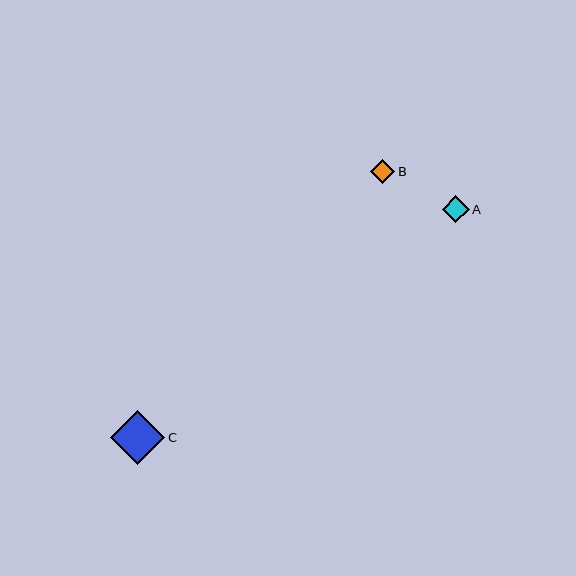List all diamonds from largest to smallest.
From largest to smallest: C, A, B.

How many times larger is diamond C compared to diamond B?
Diamond C is approximately 2.2 times the size of diamond B.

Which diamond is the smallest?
Diamond B is the smallest with a size of approximately 25 pixels.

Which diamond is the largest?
Diamond C is the largest with a size of approximately 54 pixels.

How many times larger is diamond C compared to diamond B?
Diamond C is approximately 2.2 times the size of diamond B.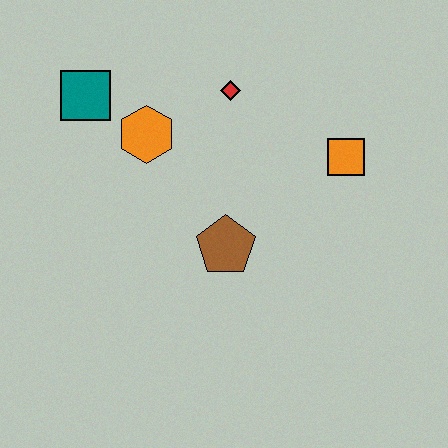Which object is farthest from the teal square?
The orange square is farthest from the teal square.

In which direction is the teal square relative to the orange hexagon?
The teal square is to the left of the orange hexagon.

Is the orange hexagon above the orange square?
Yes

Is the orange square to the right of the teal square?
Yes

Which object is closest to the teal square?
The orange hexagon is closest to the teal square.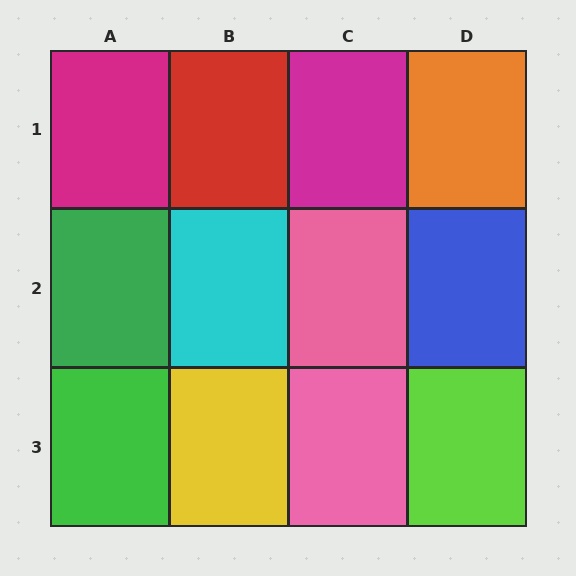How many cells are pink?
2 cells are pink.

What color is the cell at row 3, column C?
Pink.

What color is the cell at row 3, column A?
Green.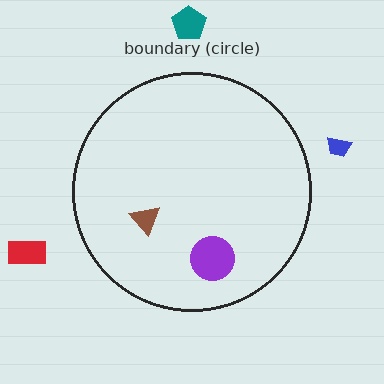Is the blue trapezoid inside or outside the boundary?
Outside.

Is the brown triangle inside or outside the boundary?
Inside.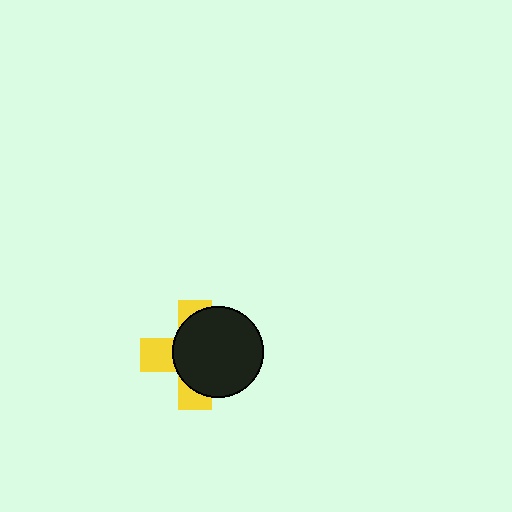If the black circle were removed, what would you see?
You would see the complete yellow cross.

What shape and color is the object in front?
The object in front is a black circle.